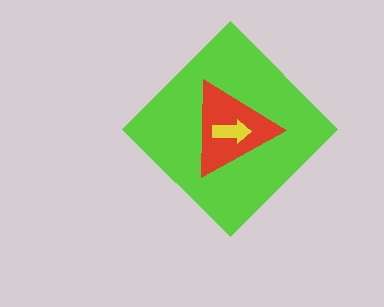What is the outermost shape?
The lime diamond.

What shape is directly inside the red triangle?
The yellow arrow.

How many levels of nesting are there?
3.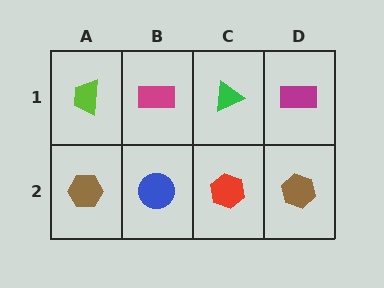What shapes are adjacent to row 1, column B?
A blue circle (row 2, column B), a lime trapezoid (row 1, column A), a green triangle (row 1, column C).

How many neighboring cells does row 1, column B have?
3.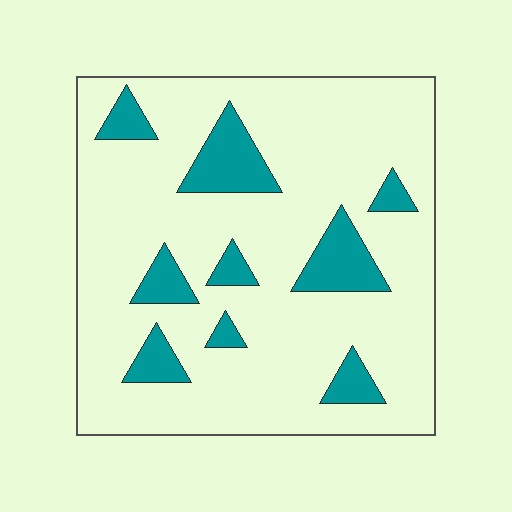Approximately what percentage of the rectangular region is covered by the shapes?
Approximately 15%.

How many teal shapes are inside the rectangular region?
9.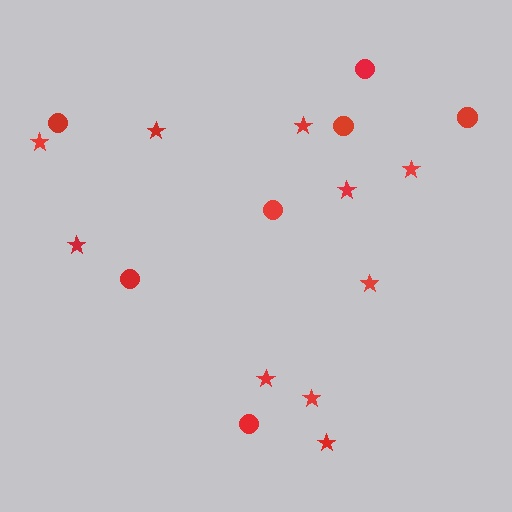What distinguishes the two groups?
There are 2 groups: one group of circles (7) and one group of stars (10).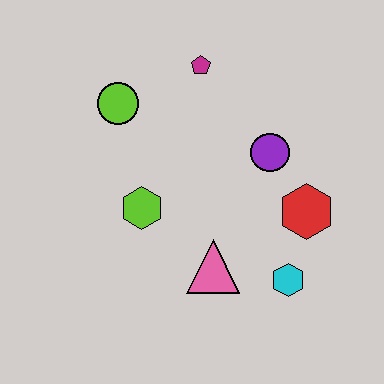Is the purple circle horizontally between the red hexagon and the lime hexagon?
Yes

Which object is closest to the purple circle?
The red hexagon is closest to the purple circle.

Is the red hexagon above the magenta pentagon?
No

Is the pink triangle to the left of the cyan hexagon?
Yes